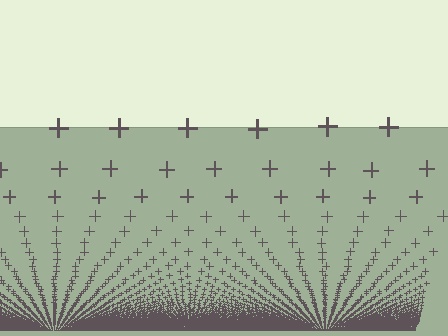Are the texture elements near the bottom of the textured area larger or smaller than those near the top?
Smaller. The gradient is inverted — elements near the bottom are smaller and denser.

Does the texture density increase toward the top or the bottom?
Density increases toward the bottom.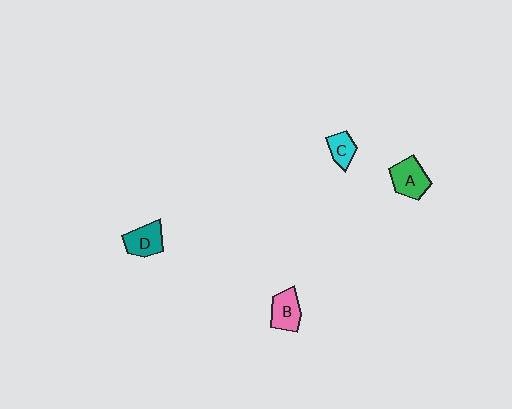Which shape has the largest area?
Shape A (green).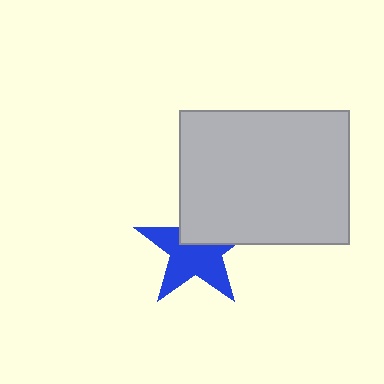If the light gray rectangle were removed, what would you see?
You would see the complete blue star.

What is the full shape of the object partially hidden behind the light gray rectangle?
The partially hidden object is a blue star.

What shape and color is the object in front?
The object in front is a light gray rectangle.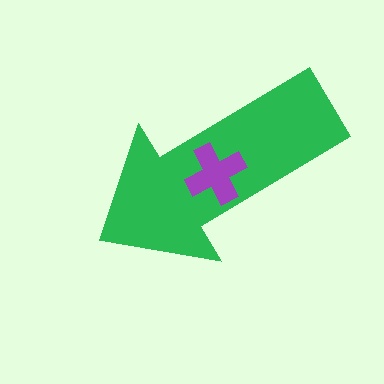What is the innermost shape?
The purple cross.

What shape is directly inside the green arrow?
The purple cross.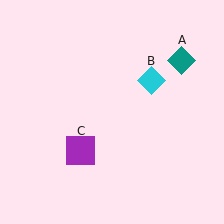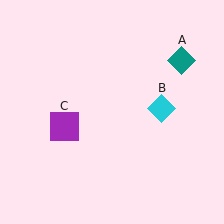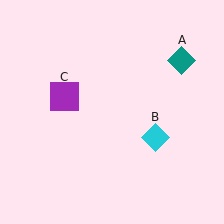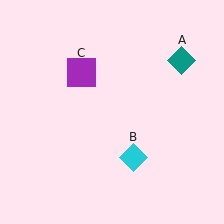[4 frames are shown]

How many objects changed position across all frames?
2 objects changed position: cyan diamond (object B), purple square (object C).